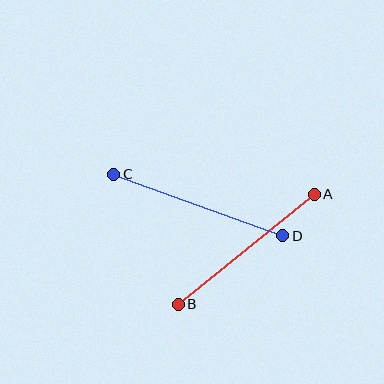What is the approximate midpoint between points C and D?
The midpoint is at approximately (198, 205) pixels.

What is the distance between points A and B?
The distance is approximately 175 pixels.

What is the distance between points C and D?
The distance is approximately 180 pixels.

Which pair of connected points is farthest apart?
Points C and D are farthest apart.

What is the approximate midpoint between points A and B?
The midpoint is at approximately (246, 249) pixels.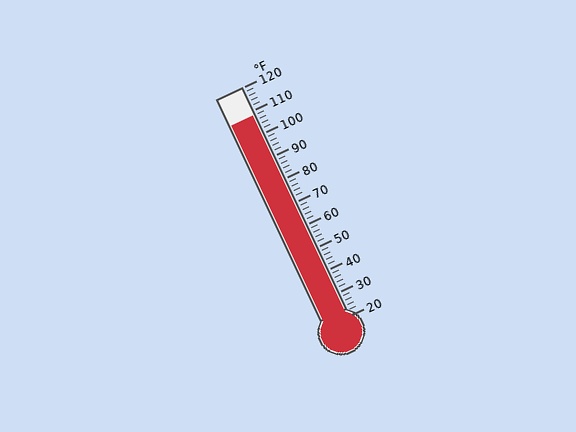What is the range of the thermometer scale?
The thermometer scale ranges from 20°F to 120°F.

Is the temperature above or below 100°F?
The temperature is above 100°F.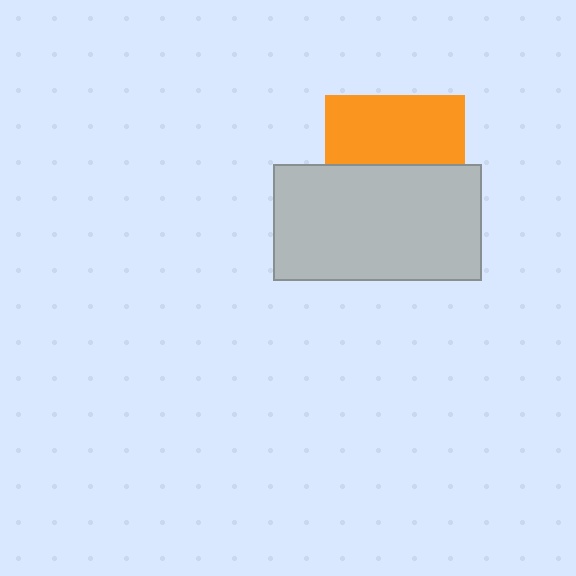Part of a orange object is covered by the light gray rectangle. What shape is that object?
It is a square.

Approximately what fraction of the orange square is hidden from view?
Roughly 51% of the orange square is hidden behind the light gray rectangle.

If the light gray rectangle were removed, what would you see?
You would see the complete orange square.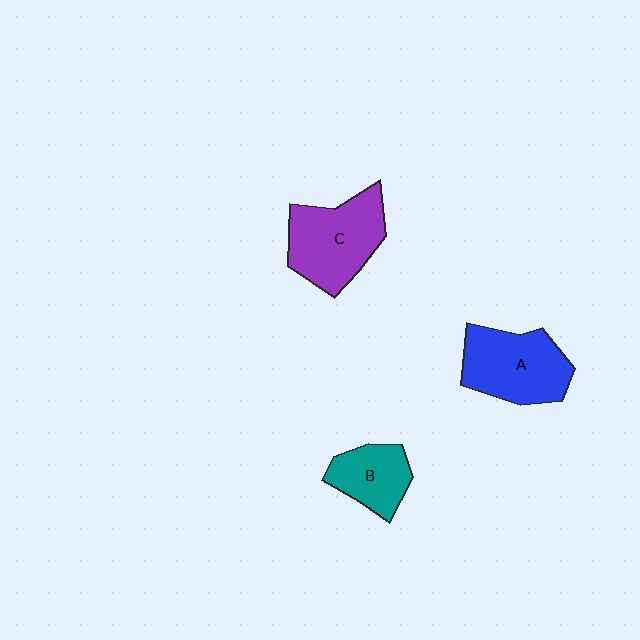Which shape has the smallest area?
Shape B (teal).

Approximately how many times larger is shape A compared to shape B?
Approximately 1.6 times.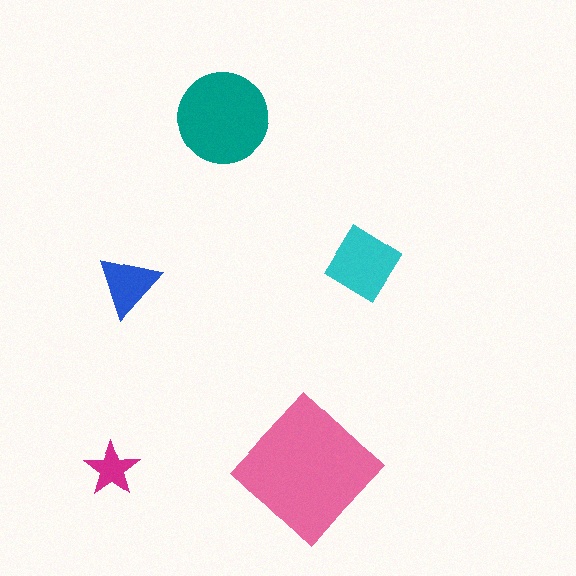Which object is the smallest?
The magenta star.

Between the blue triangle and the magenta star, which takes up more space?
The blue triangle.